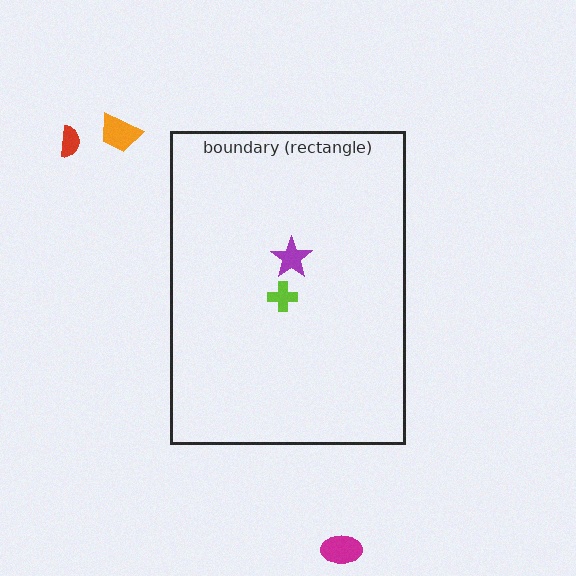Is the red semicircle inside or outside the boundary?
Outside.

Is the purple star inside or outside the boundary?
Inside.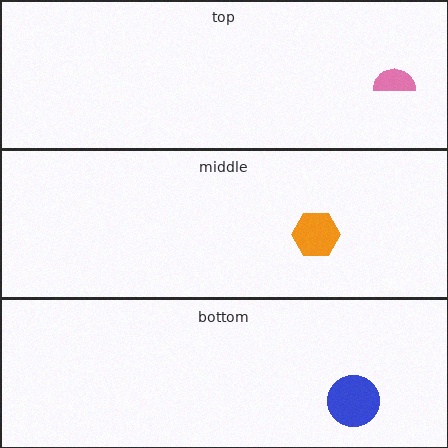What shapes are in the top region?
The pink semicircle.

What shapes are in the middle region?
The orange hexagon.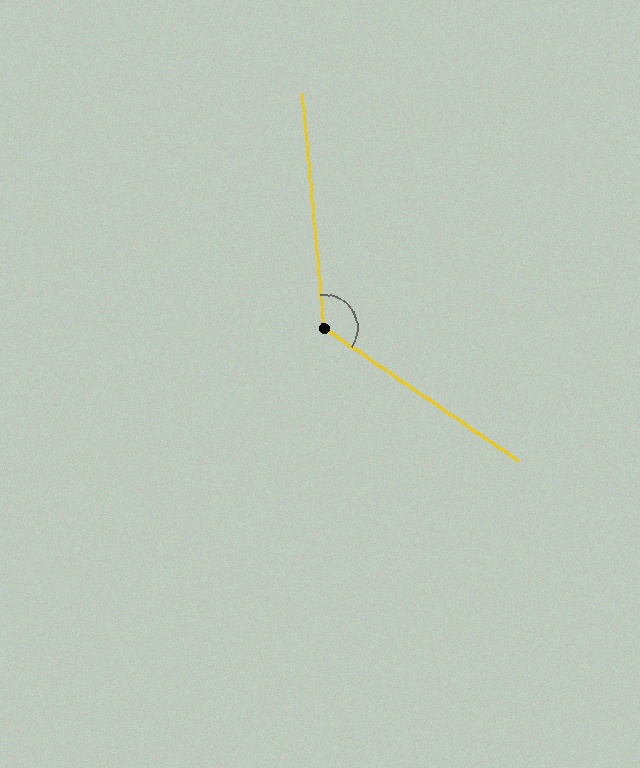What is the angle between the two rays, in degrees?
Approximately 130 degrees.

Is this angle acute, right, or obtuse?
It is obtuse.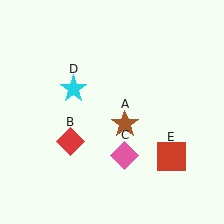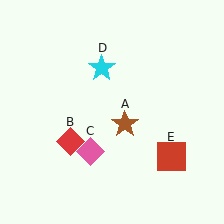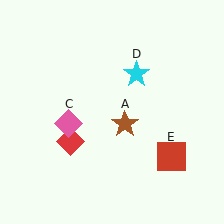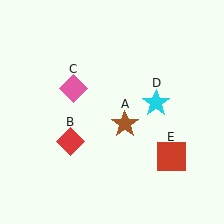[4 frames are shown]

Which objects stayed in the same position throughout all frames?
Brown star (object A) and red diamond (object B) and red square (object E) remained stationary.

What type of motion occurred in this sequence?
The pink diamond (object C), cyan star (object D) rotated clockwise around the center of the scene.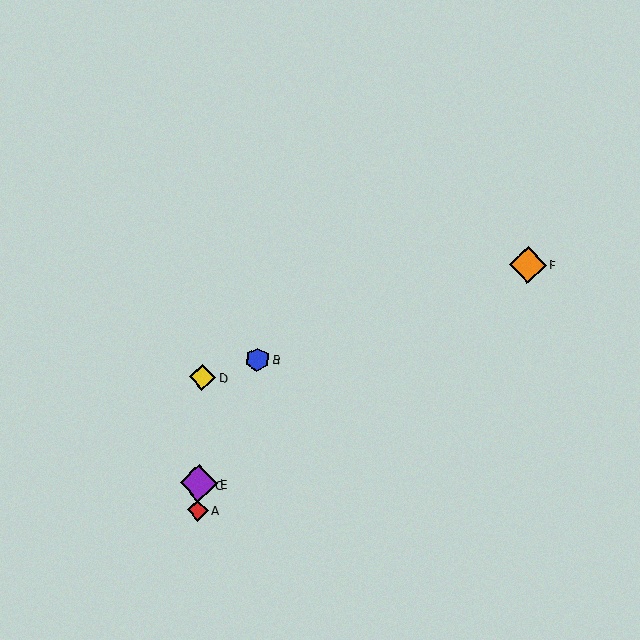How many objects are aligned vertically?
4 objects (A, C, D, E) are aligned vertically.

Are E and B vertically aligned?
No, E is at x≈199 and B is at x≈257.